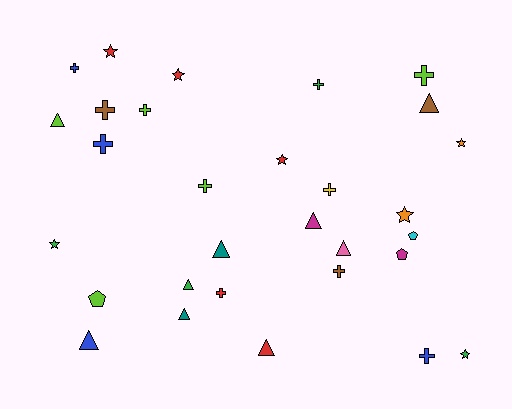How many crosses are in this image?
There are 11 crosses.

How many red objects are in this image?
There are 5 red objects.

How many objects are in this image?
There are 30 objects.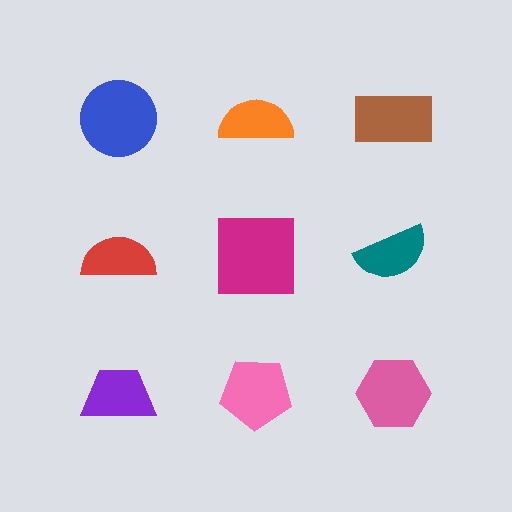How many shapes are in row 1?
3 shapes.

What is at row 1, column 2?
An orange semicircle.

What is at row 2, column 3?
A teal semicircle.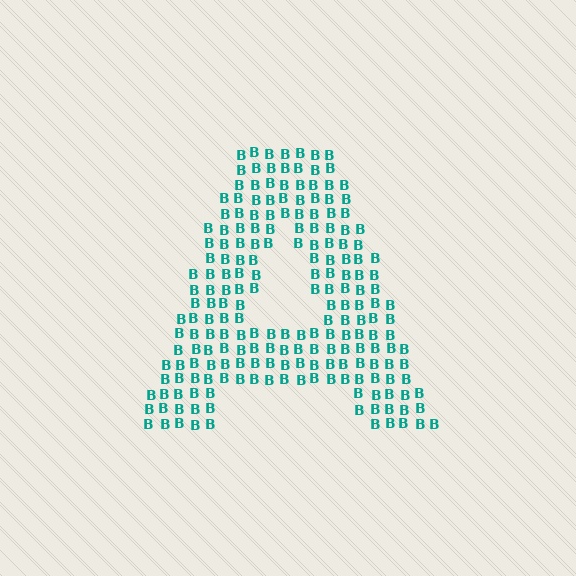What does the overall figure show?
The overall figure shows the letter A.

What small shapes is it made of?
It is made of small letter B's.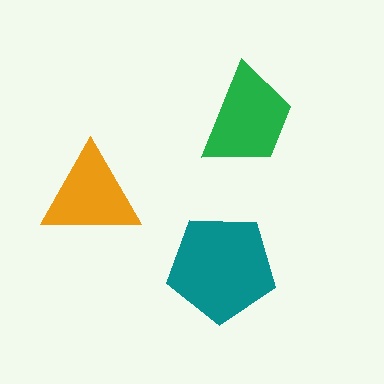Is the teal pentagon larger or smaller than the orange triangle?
Larger.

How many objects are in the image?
There are 3 objects in the image.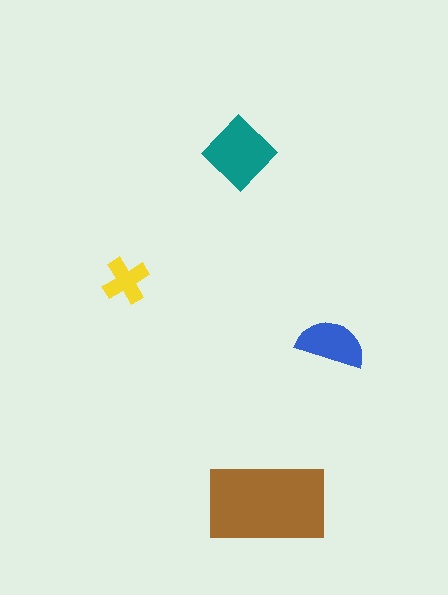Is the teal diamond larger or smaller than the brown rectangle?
Smaller.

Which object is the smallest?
The yellow cross.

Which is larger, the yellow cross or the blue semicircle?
The blue semicircle.